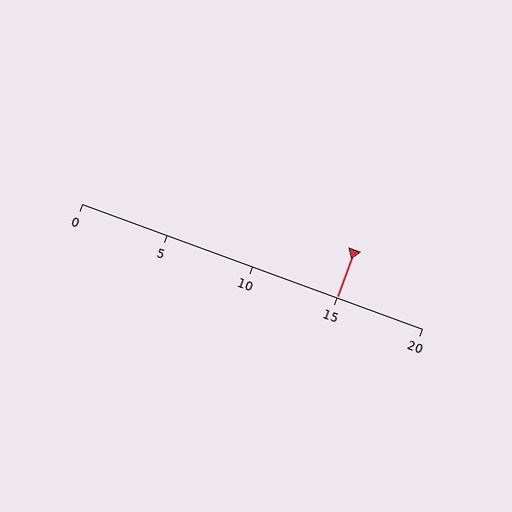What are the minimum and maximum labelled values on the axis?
The axis runs from 0 to 20.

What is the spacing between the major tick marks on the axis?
The major ticks are spaced 5 apart.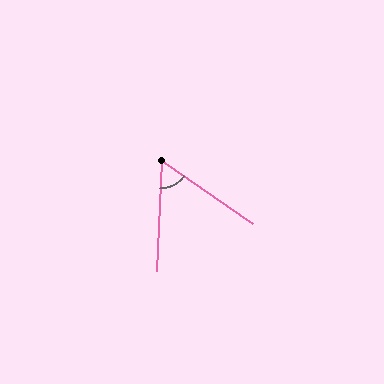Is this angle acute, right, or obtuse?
It is acute.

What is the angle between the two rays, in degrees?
Approximately 58 degrees.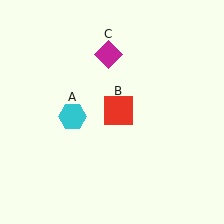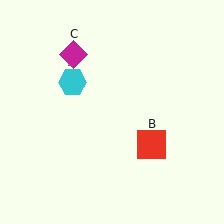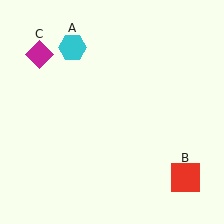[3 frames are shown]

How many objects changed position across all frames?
3 objects changed position: cyan hexagon (object A), red square (object B), magenta diamond (object C).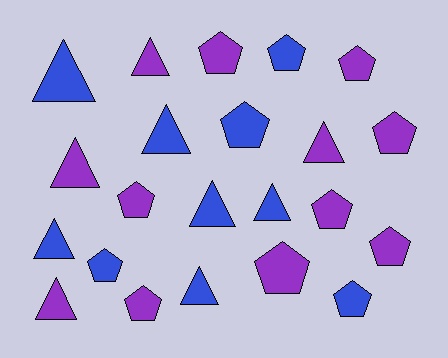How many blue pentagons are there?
There are 4 blue pentagons.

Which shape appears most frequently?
Pentagon, with 12 objects.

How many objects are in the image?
There are 22 objects.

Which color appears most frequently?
Purple, with 12 objects.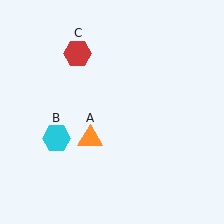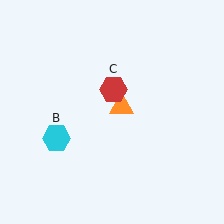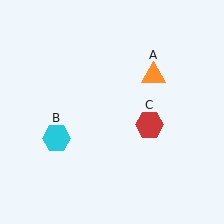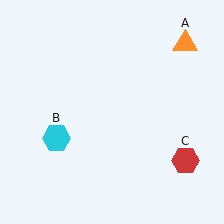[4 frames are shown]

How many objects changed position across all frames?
2 objects changed position: orange triangle (object A), red hexagon (object C).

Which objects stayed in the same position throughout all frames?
Cyan hexagon (object B) remained stationary.